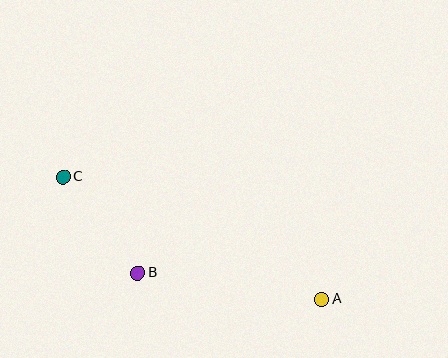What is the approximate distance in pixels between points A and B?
The distance between A and B is approximately 186 pixels.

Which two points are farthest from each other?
Points A and C are farthest from each other.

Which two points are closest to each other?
Points B and C are closest to each other.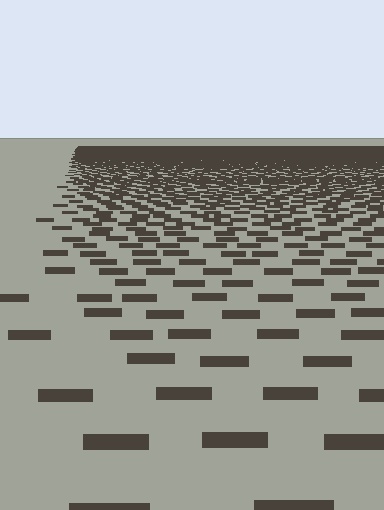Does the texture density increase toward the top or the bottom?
Density increases toward the top.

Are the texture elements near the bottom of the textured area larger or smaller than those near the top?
Larger. Near the bottom, elements are closer to the viewer and appear at a bigger on-screen size.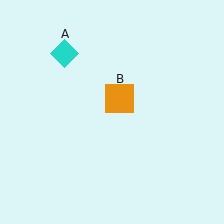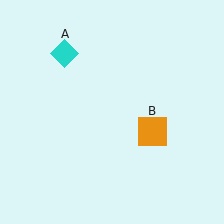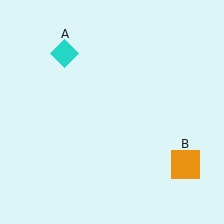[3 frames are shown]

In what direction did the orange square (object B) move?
The orange square (object B) moved down and to the right.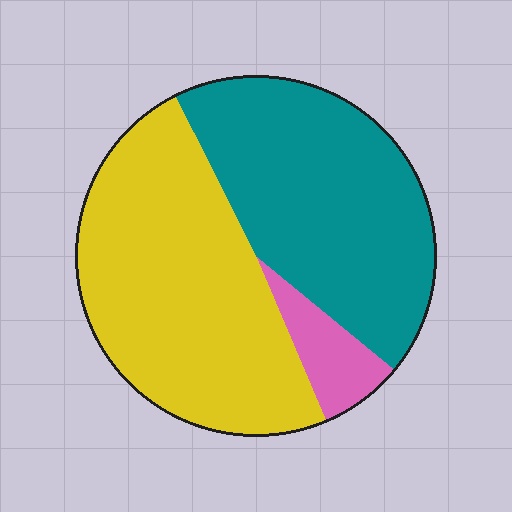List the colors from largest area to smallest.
From largest to smallest: yellow, teal, pink.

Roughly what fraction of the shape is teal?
Teal covers around 45% of the shape.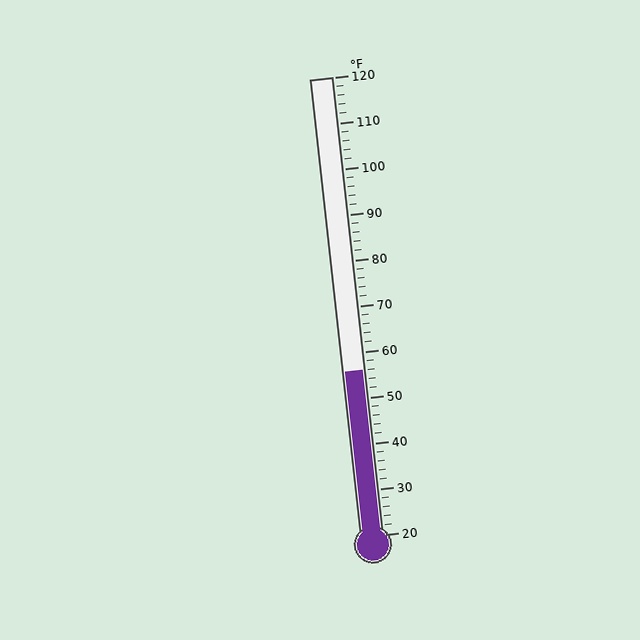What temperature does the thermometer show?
The thermometer shows approximately 56°F.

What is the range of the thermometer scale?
The thermometer scale ranges from 20°F to 120°F.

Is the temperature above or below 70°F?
The temperature is below 70°F.